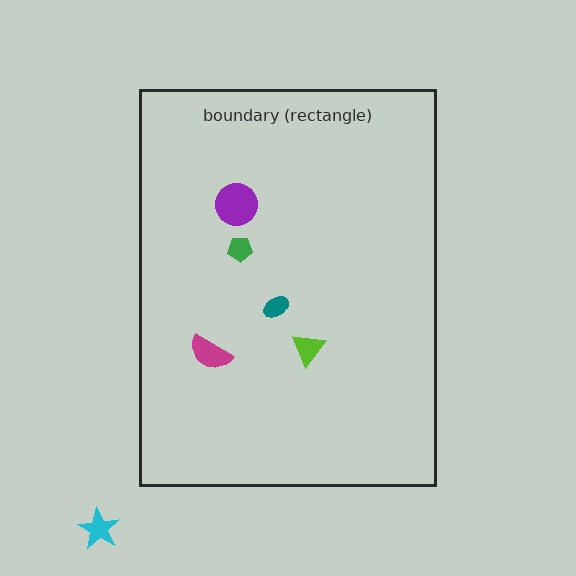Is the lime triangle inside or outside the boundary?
Inside.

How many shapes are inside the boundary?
5 inside, 1 outside.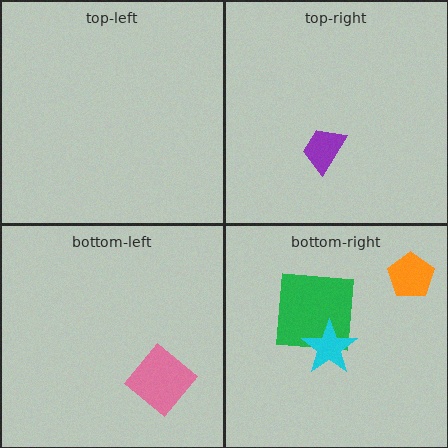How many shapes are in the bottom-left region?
1.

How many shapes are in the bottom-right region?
3.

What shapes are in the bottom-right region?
The green square, the cyan star, the orange pentagon.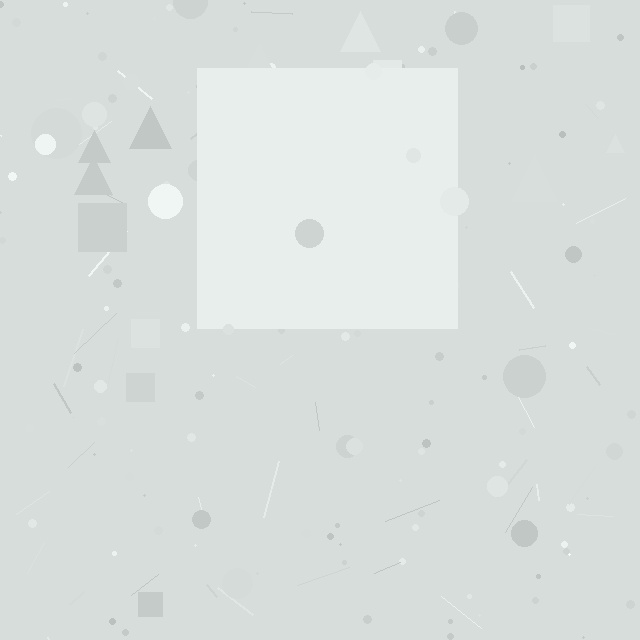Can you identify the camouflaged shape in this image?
The camouflaged shape is a square.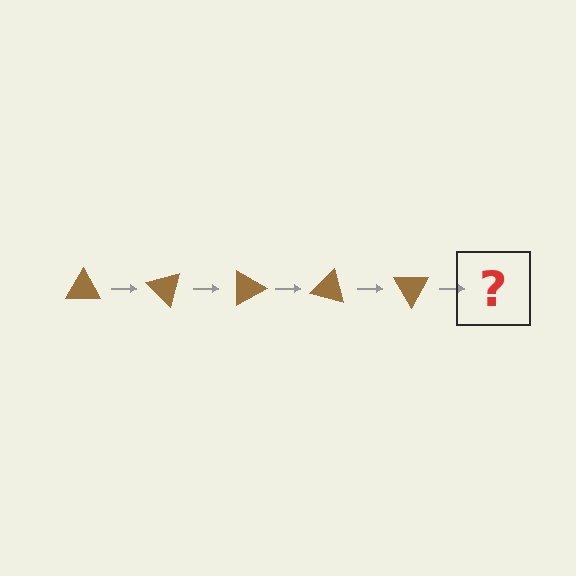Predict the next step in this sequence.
The next step is a brown triangle rotated 225 degrees.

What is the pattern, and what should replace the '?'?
The pattern is that the triangle rotates 45 degrees each step. The '?' should be a brown triangle rotated 225 degrees.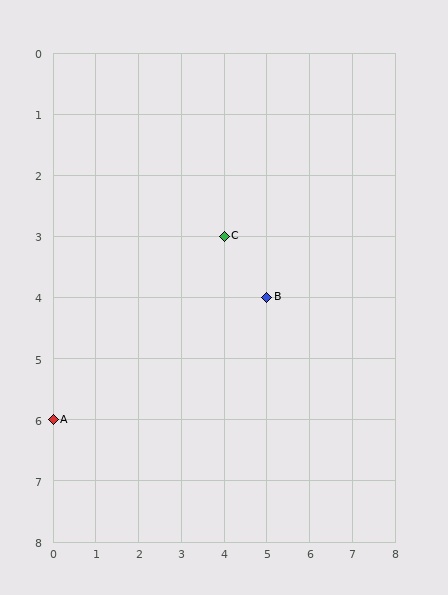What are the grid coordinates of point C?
Point C is at grid coordinates (4, 3).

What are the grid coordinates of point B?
Point B is at grid coordinates (5, 4).